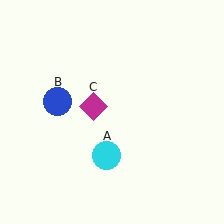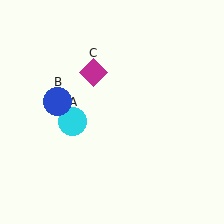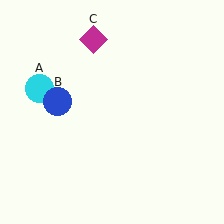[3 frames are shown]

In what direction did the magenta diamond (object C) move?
The magenta diamond (object C) moved up.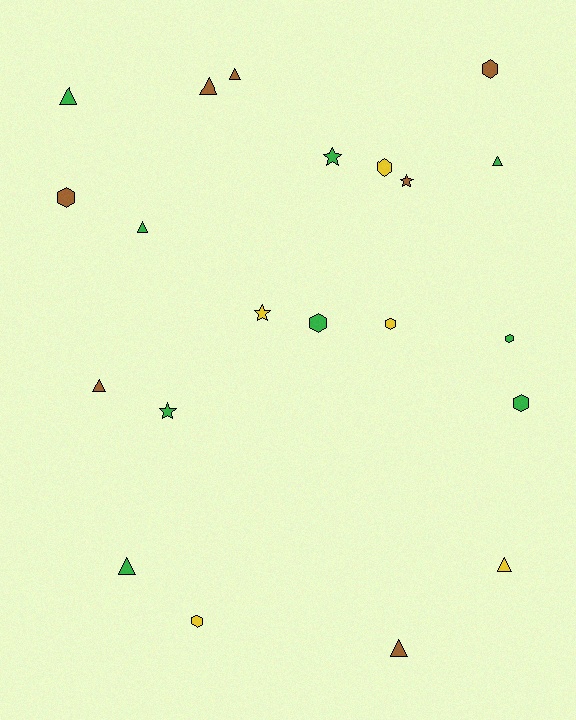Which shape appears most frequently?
Triangle, with 9 objects.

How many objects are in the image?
There are 21 objects.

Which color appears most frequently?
Green, with 9 objects.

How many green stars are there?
There are 2 green stars.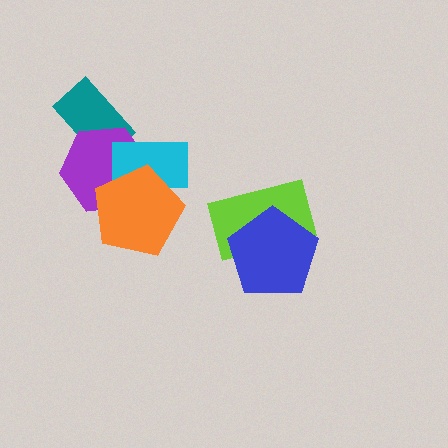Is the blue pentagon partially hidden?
No, no other shape covers it.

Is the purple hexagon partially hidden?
Yes, it is partially covered by another shape.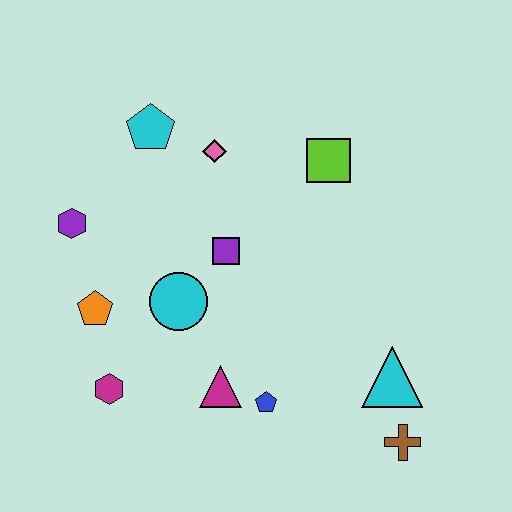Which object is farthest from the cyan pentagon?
The brown cross is farthest from the cyan pentagon.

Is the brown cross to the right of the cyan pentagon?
Yes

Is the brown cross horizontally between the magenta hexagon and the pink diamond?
No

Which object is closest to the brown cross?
The cyan triangle is closest to the brown cross.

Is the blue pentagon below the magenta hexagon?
Yes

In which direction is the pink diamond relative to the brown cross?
The pink diamond is above the brown cross.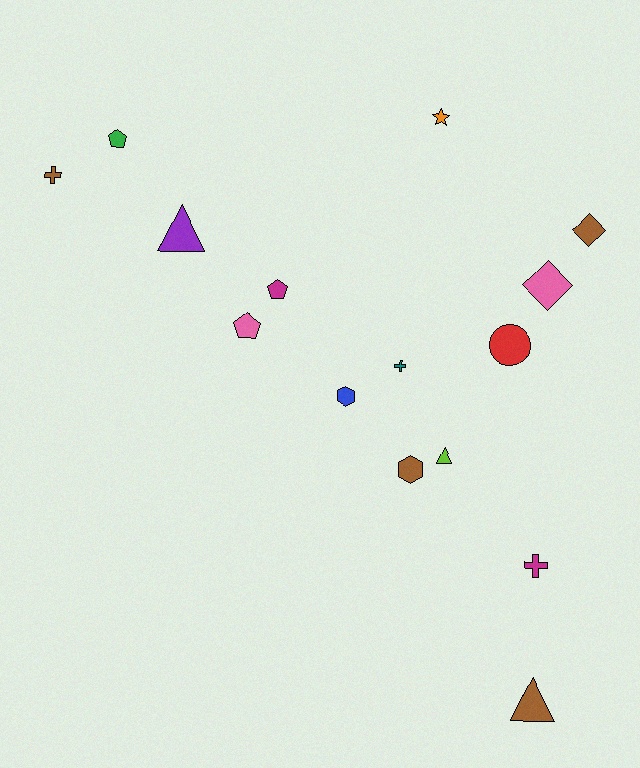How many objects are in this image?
There are 15 objects.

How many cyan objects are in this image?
There are no cyan objects.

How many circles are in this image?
There is 1 circle.